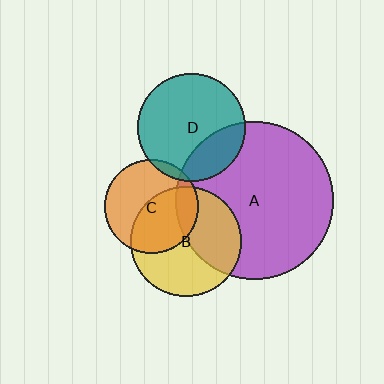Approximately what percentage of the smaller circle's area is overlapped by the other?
Approximately 50%.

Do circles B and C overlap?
Yes.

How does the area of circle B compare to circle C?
Approximately 1.4 times.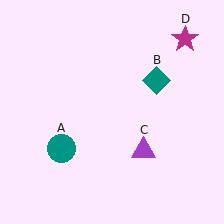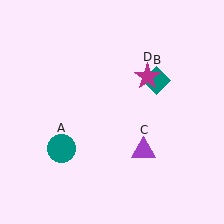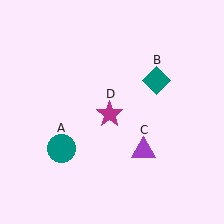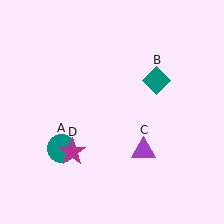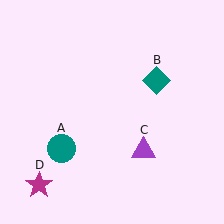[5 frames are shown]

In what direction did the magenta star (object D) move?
The magenta star (object D) moved down and to the left.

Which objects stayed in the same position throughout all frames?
Teal circle (object A) and teal diamond (object B) and purple triangle (object C) remained stationary.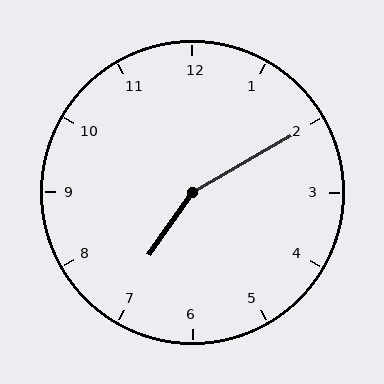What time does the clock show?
7:10.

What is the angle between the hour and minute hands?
Approximately 155 degrees.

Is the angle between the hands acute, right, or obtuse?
It is obtuse.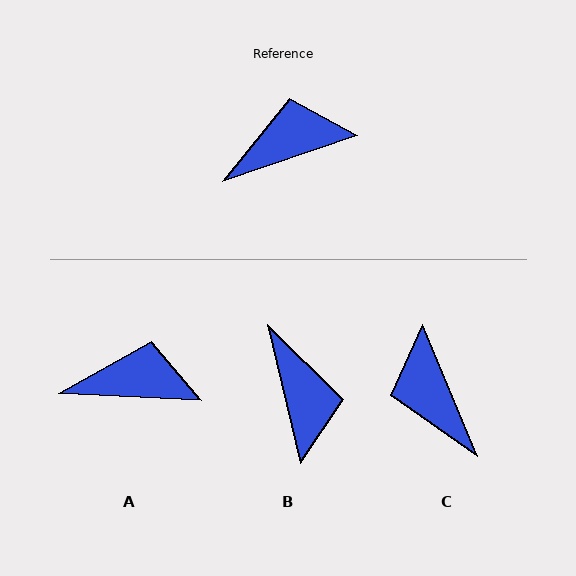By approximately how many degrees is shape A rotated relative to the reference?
Approximately 22 degrees clockwise.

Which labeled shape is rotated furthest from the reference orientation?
B, about 96 degrees away.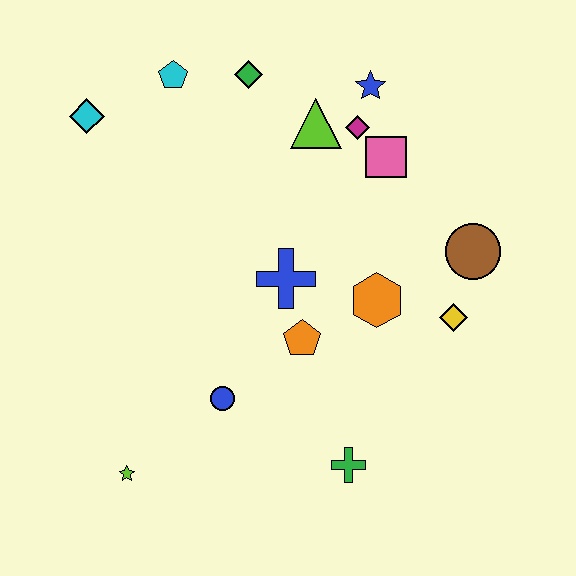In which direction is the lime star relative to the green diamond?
The lime star is below the green diamond.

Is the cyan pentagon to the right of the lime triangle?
No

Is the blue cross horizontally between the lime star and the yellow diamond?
Yes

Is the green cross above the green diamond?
No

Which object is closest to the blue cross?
The orange pentagon is closest to the blue cross.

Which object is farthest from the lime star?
The blue star is farthest from the lime star.